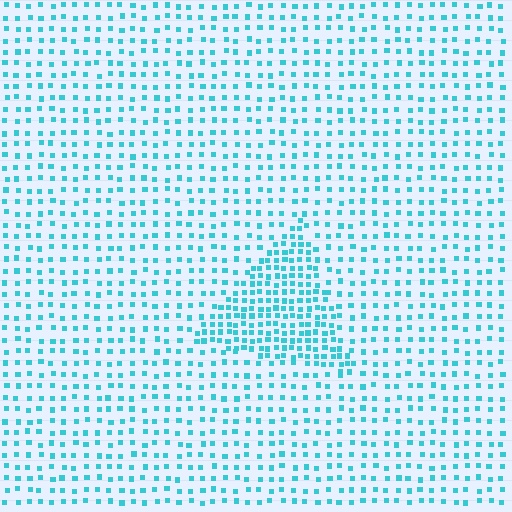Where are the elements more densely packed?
The elements are more densely packed inside the triangle boundary.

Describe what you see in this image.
The image contains small cyan elements arranged at two different densities. A triangle-shaped region is visible where the elements are more densely packed than the surrounding area.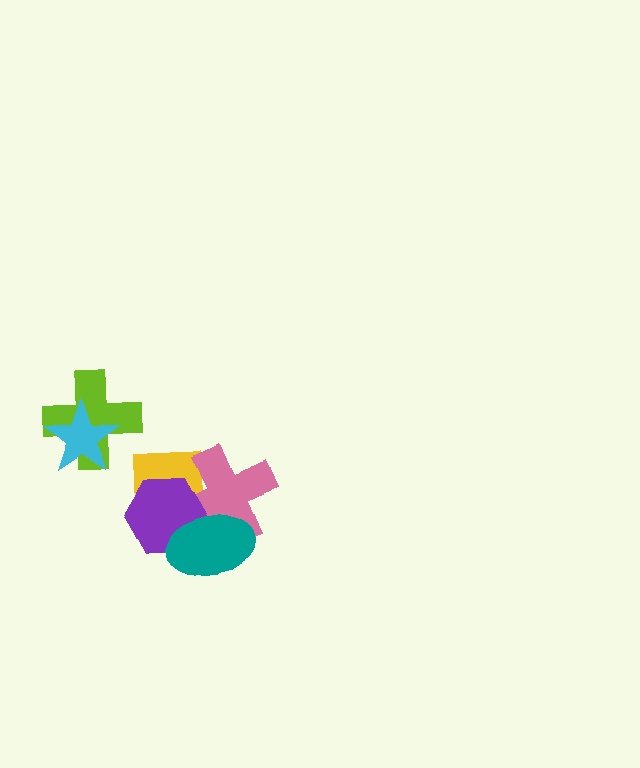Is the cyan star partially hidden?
No, no other shape covers it.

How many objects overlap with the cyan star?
1 object overlaps with the cyan star.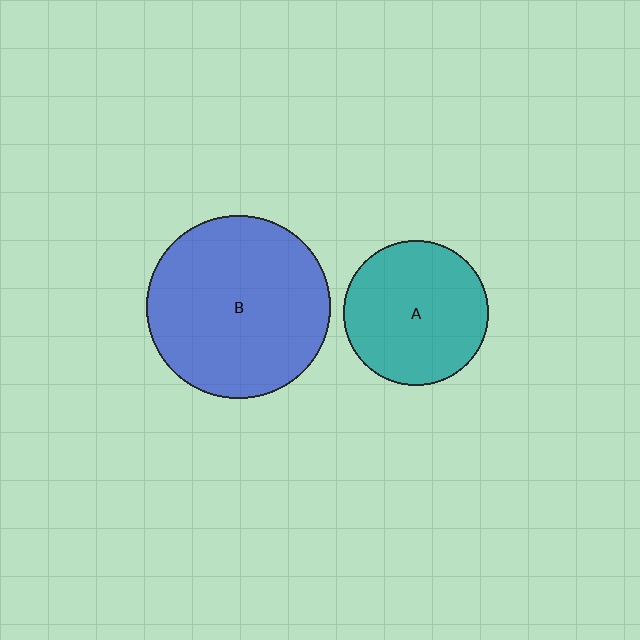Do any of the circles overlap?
No, none of the circles overlap.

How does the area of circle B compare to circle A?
Approximately 1.6 times.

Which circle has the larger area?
Circle B (blue).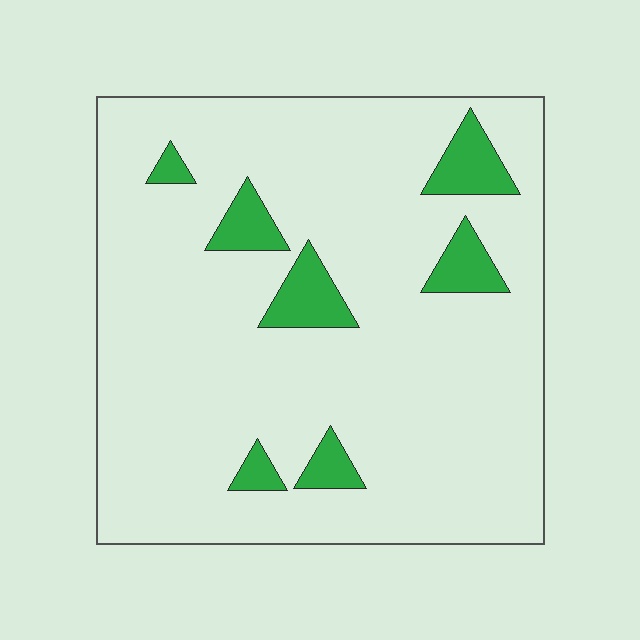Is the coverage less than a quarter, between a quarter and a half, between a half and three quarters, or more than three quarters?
Less than a quarter.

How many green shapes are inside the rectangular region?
7.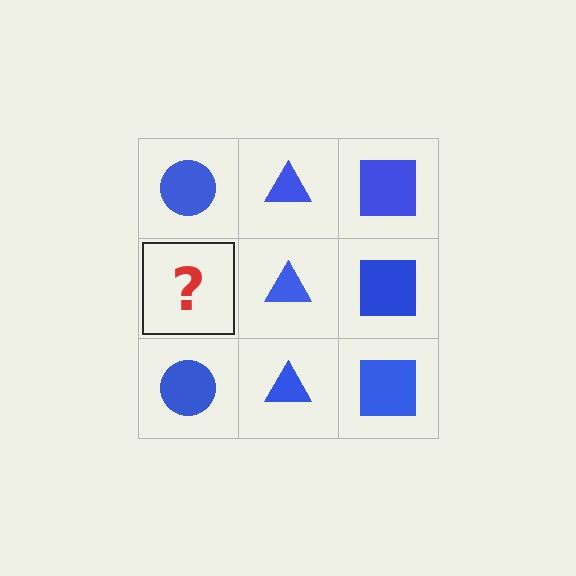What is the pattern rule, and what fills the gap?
The rule is that each column has a consistent shape. The gap should be filled with a blue circle.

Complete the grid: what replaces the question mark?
The question mark should be replaced with a blue circle.